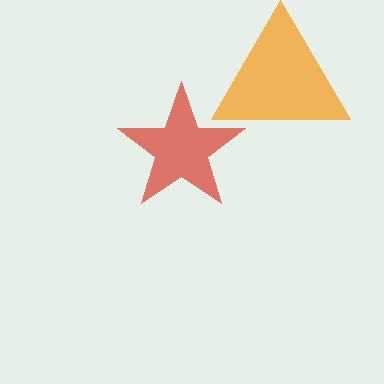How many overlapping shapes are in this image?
There are 2 overlapping shapes in the image.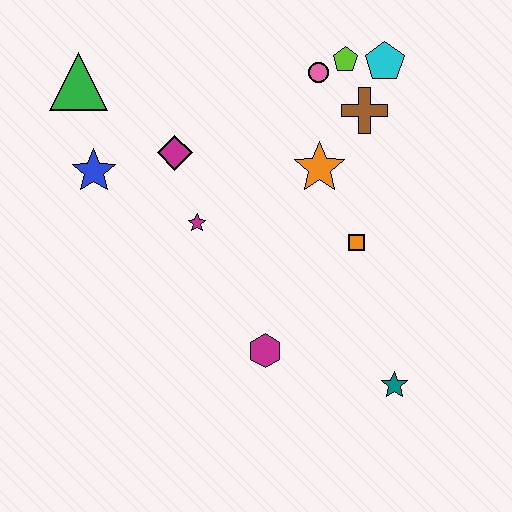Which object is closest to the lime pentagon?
The pink circle is closest to the lime pentagon.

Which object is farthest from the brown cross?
The green triangle is farthest from the brown cross.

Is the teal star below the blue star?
Yes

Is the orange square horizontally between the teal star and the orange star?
Yes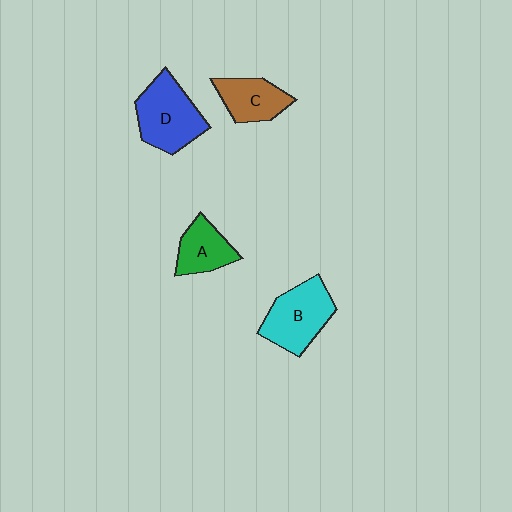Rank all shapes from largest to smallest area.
From largest to smallest: D (blue), B (cyan), C (brown), A (green).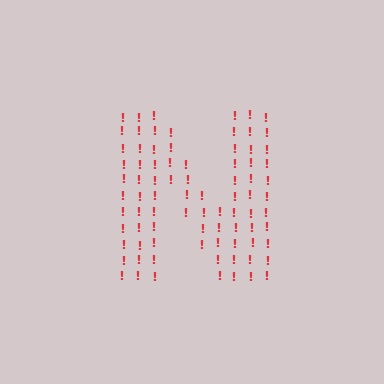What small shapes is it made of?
It is made of small exclamation marks.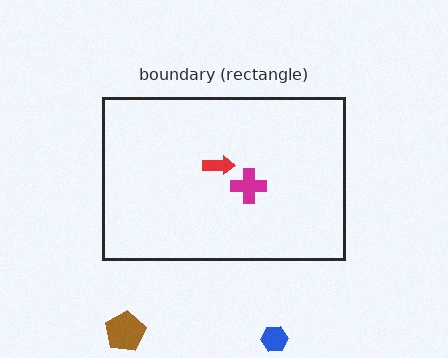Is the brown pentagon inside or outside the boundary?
Outside.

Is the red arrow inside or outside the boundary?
Inside.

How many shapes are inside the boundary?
2 inside, 2 outside.